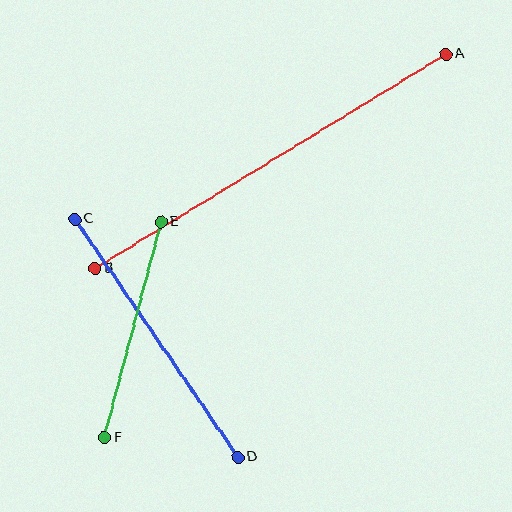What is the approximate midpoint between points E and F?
The midpoint is at approximately (132, 330) pixels.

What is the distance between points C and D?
The distance is approximately 288 pixels.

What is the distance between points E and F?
The distance is approximately 223 pixels.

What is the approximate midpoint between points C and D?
The midpoint is at approximately (156, 338) pixels.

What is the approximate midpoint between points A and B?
The midpoint is at approximately (271, 161) pixels.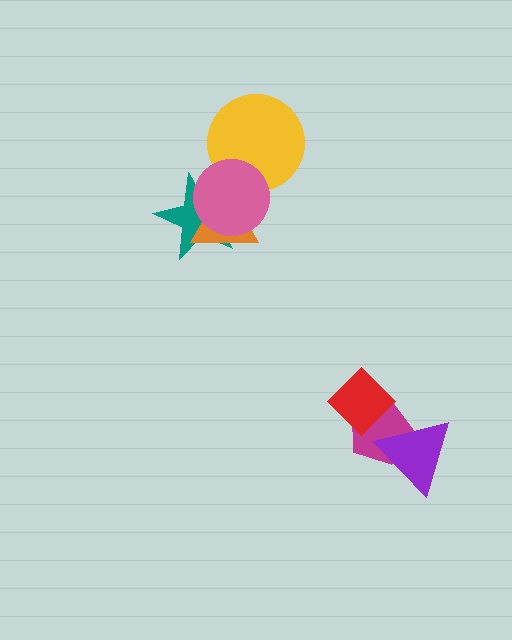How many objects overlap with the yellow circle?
1 object overlaps with the yellow circle.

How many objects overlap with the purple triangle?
1 object overlaps with the purple triangle.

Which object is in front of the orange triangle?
The pink circle is in front of the orange triangle.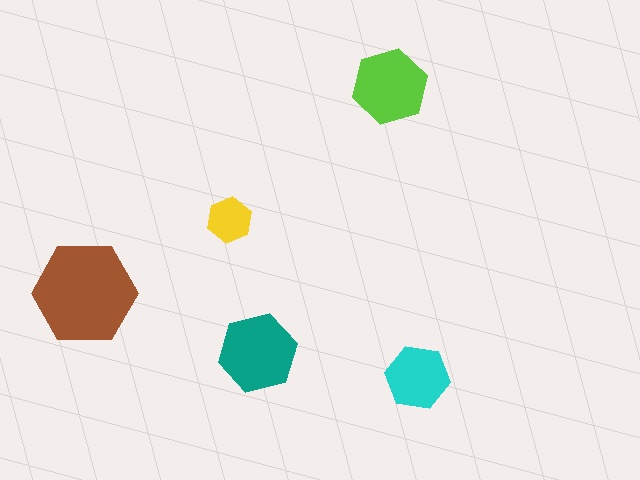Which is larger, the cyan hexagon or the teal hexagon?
The teal one.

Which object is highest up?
The lime hexagon is topmost.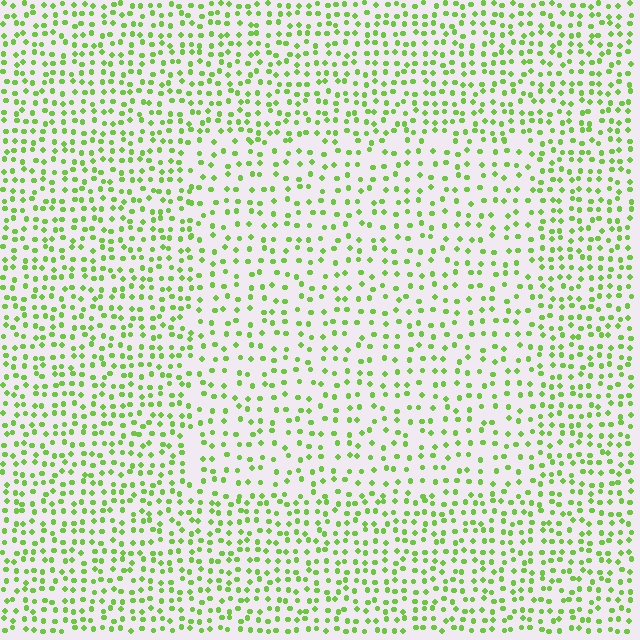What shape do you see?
I see a rectangle.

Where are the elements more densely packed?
The elements are more densely packed outside the rectangle boundary.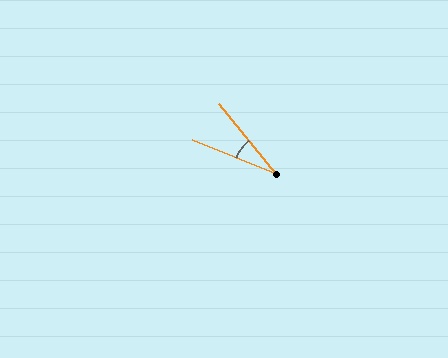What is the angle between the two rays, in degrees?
Approximately 29 degrees.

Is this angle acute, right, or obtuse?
It is acute.